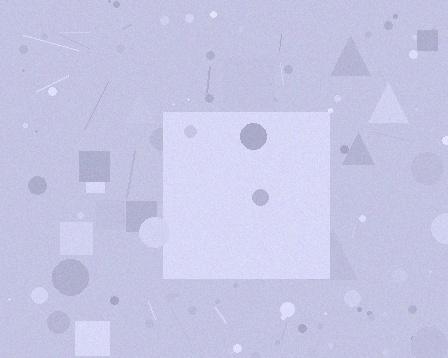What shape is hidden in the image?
A square is hidden in the image.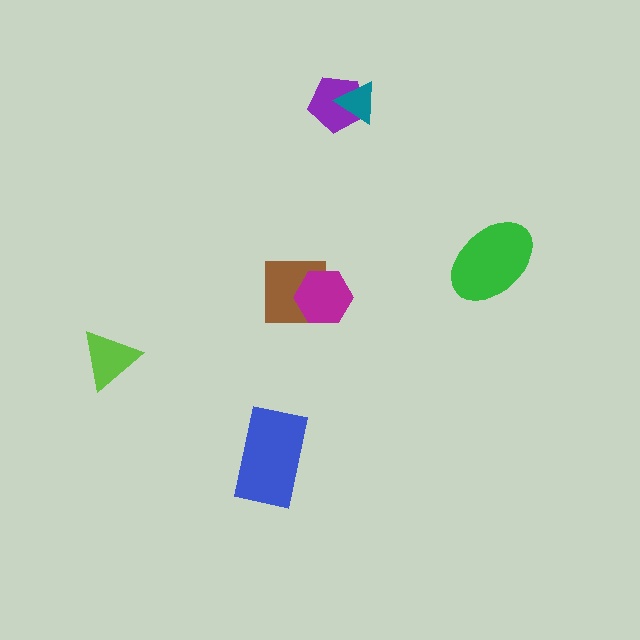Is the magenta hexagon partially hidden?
No, no other shape covers it.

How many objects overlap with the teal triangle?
1 object overlaps with the teal triangle.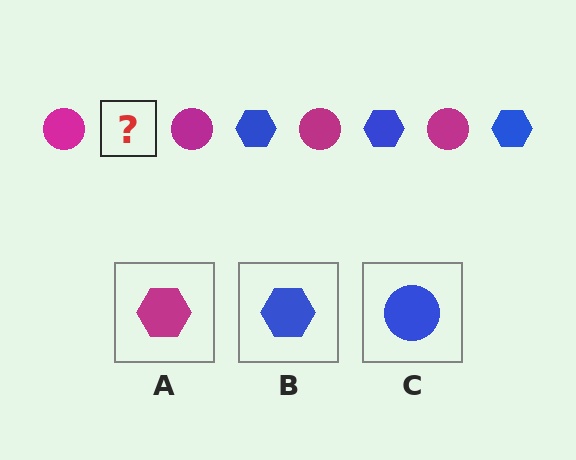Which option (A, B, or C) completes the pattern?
B.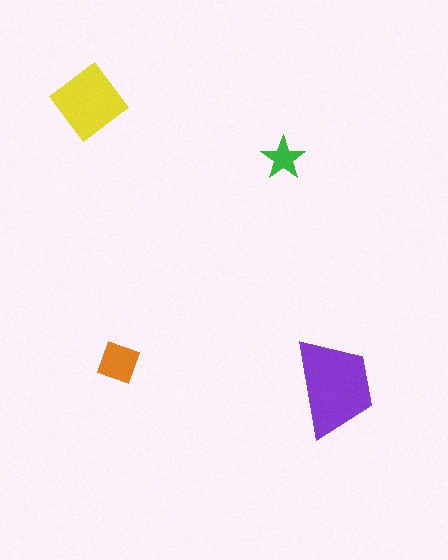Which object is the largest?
The purple trapezoid.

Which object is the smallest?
The green star.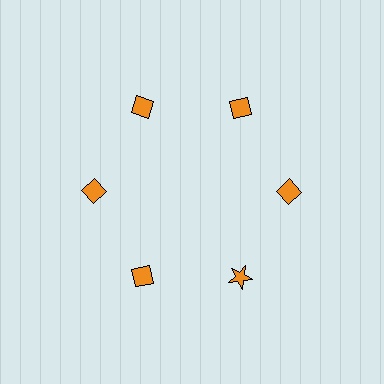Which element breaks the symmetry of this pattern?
The orange star at roughly the 5 o'clock position breaks the symmetry. All other shapes are orange diamonds.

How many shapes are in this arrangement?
There are 6 shapes arranged in a ring pattern.